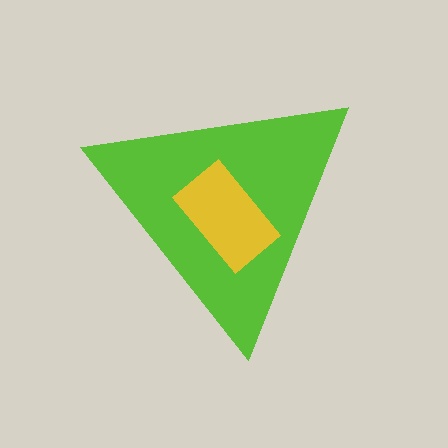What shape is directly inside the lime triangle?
The yellow rectangle.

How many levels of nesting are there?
2.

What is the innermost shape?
The yellow rectangle.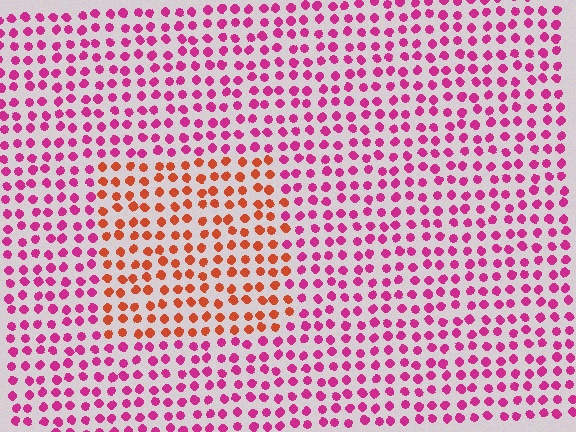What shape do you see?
I see a rectangle.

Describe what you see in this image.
The image is filled with small magenta elements in a uniform arrangement. A rectangle-shaped region is visible where the elements are tinted to a slightly different hue, forming a subtle color boundary.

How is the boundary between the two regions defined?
The boundary is defined purely by a slight shift in hue (about 48 degrees). Spacing, size, and orientation are identical on both sides.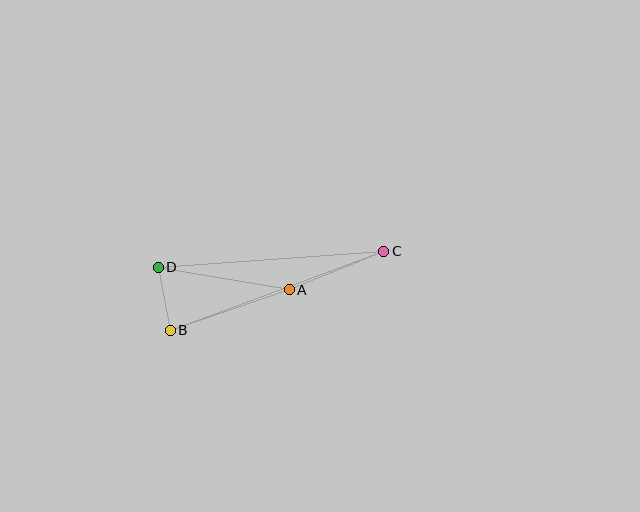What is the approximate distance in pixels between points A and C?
The distance between A and C is approximately 102 pixels.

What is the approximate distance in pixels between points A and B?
The distance between A and B is approximately 126 pixels.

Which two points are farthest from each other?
Points B and C are farthest from each other.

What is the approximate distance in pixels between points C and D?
The distance between C and D is approximately 226 pixels.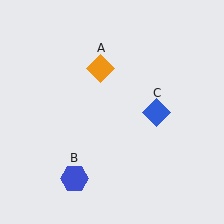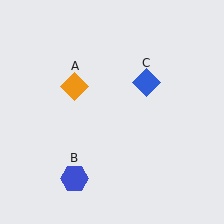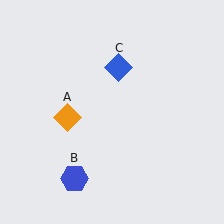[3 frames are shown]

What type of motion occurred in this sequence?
The orange diamond (object A), blue diamond (object C) rotated counterclockwise around the center of the scene.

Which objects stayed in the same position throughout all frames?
Blue hexagon (object B) remained stationary.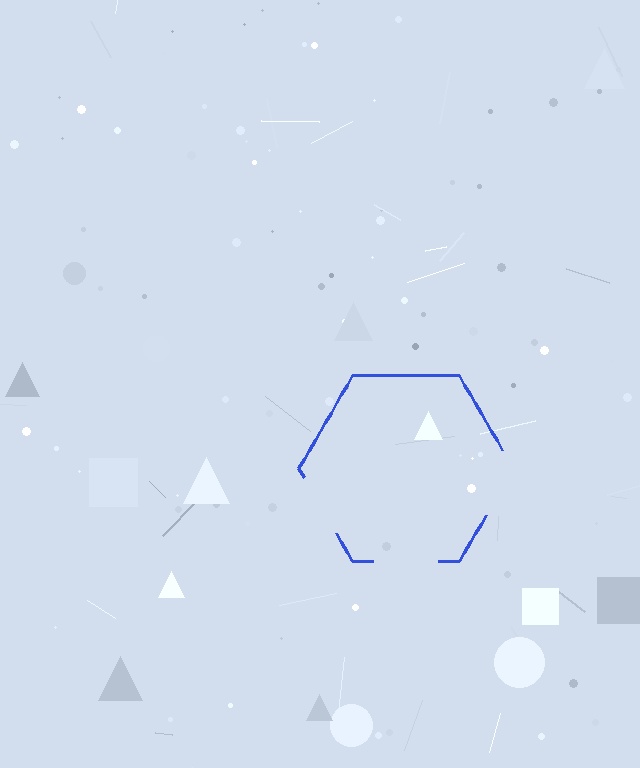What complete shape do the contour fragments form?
The contour fragments form a hexagon.